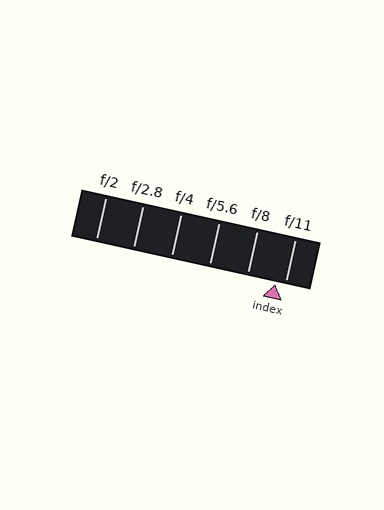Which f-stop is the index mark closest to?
The index mark is closest to f/11.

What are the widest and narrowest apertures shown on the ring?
The widest aperture shown is f/2 and the narrowest is f/11.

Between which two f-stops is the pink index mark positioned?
The index mark is between f/8 and f/11.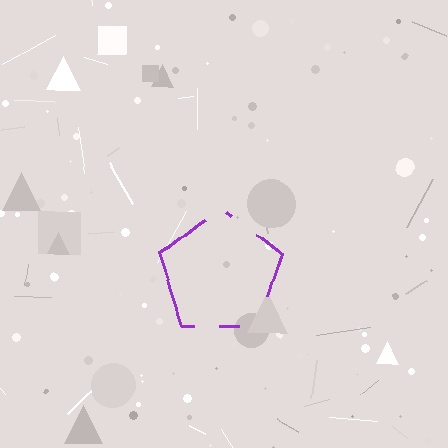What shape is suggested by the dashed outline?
The dashed outline suggests a pentagon.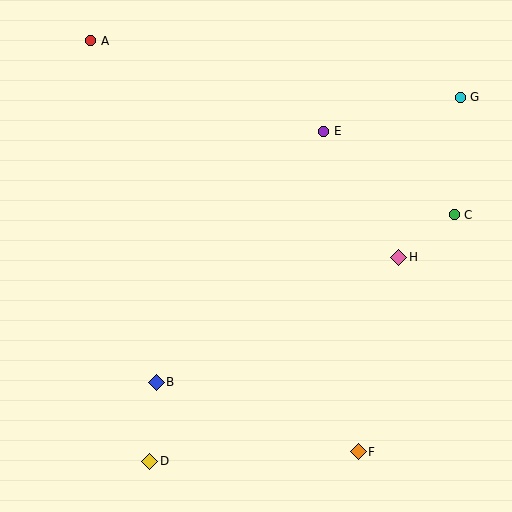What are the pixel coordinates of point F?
Point F is at (358, 452).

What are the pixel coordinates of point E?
Point E is at (324, 131).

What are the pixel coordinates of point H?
Point H is at (399, 257).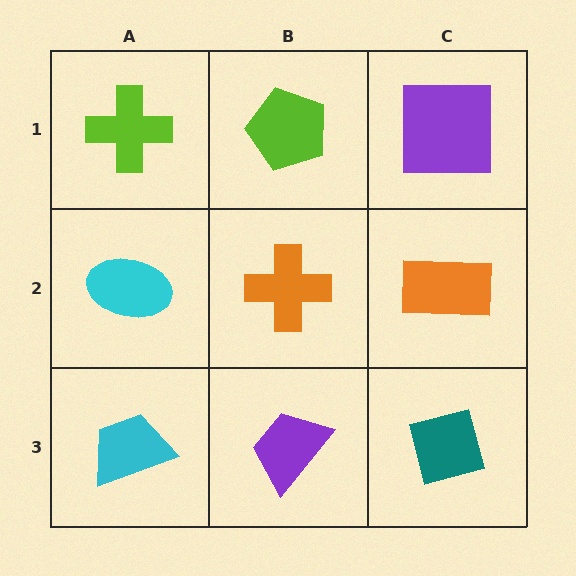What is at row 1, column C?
A purple square.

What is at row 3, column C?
A teal square.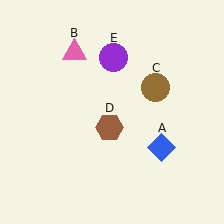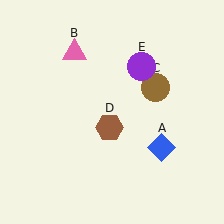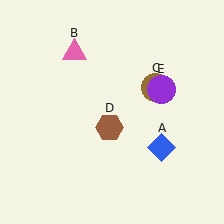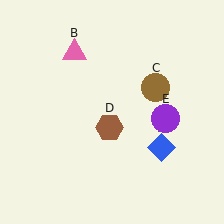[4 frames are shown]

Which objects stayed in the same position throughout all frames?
Blue diamond (object A) and pink triangle (object B) and brown circle (object C) and brown hexagon (object D) remained stationary.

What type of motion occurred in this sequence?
The purple circle (object E) rotated clockwise around the center of the scene.